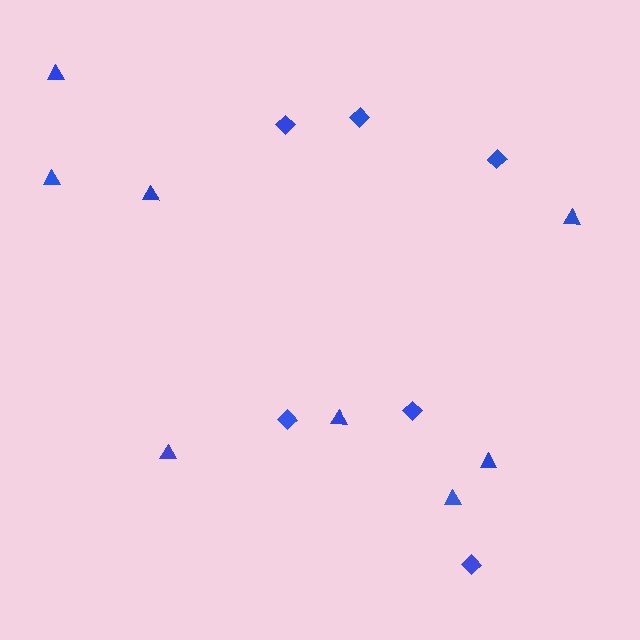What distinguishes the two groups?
There are 2 groups: one group of diamonds (6) and one group of triangles (8).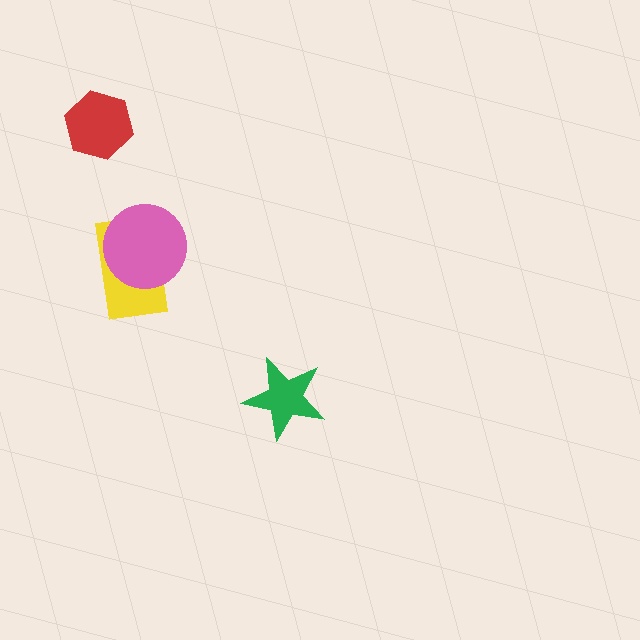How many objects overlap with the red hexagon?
0 objects overlap with the red hexagon.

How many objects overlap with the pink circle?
1 object overlaps with the pink circle.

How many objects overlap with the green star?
0 objects overlap with the green star.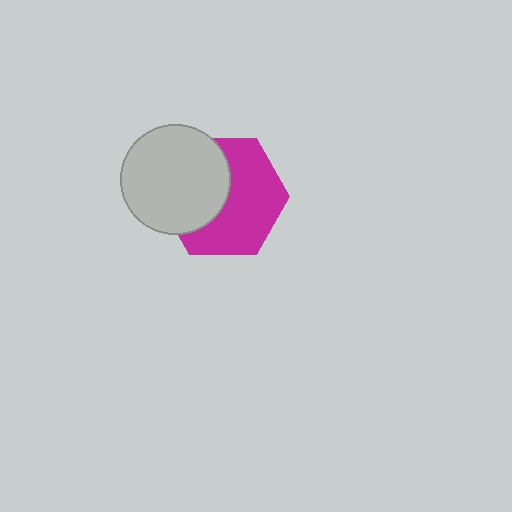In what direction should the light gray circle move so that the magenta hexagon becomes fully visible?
The light gray circle should move left. That is the shortest direction to clear the overlap and leave the magenta hexagon fully visible.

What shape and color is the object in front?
The object in front is a light gray circle.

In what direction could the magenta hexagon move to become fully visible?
The magenta hexagon could move right. That would shift it out from behind the light gray circle entirely.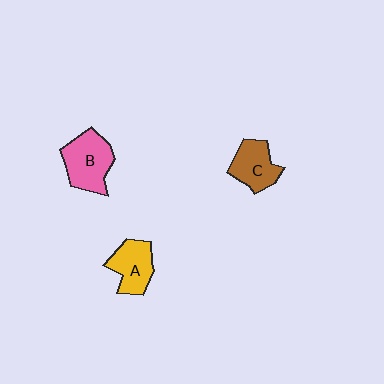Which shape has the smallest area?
Shape C (brown).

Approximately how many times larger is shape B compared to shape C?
Approximately 1.3 times.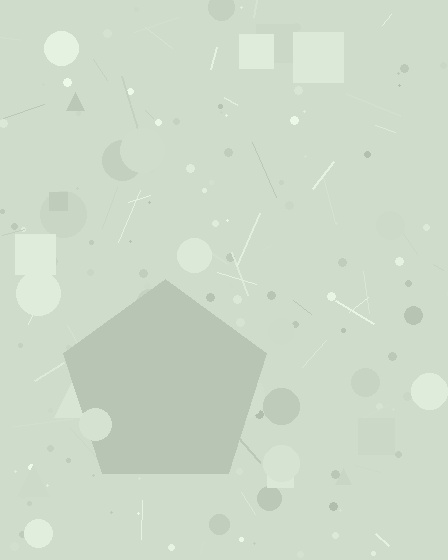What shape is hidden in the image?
A pentagon is hidden in the image.